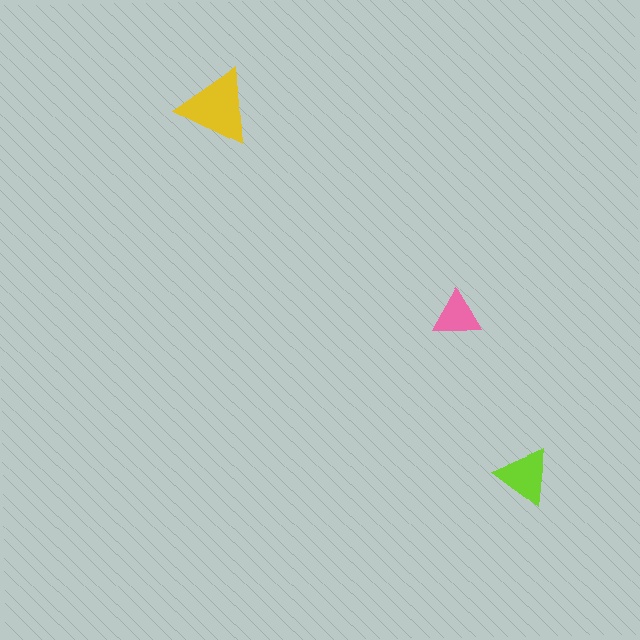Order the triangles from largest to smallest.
the yellow one, the lime one, the pink one.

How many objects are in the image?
There are 3 objects in the image.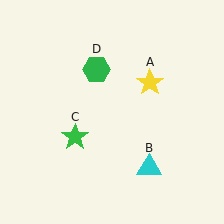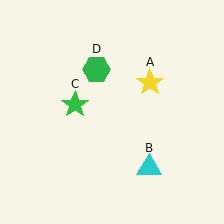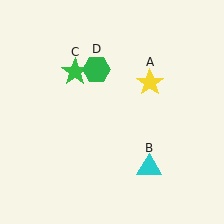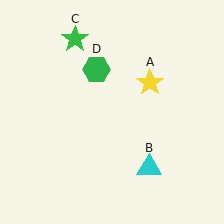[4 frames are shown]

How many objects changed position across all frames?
1 object changed position: green star (object C).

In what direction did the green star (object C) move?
The green star (object C) moved up.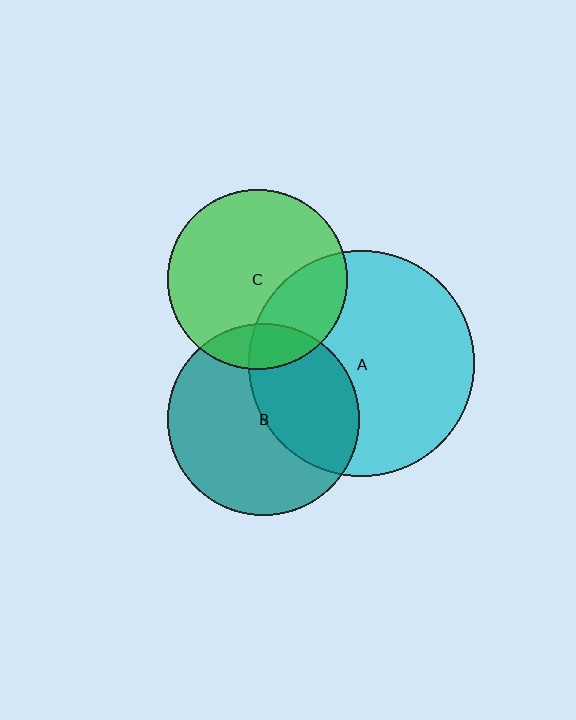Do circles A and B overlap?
Yes.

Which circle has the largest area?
Circle A (cyan).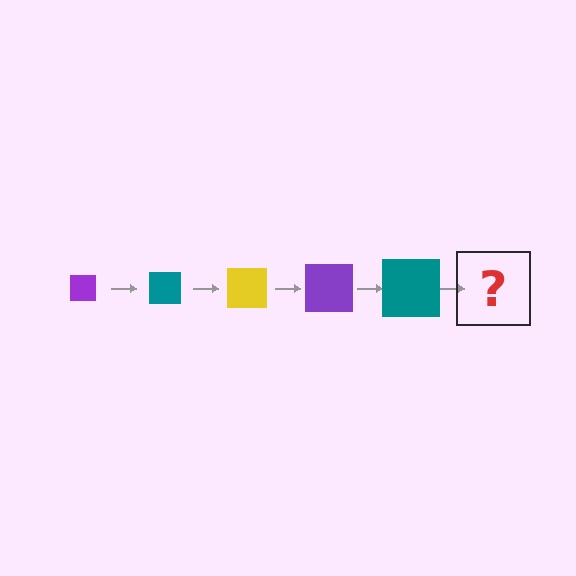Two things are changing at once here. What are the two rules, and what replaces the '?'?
The two rules are that the square grows larger each step and the color cycles through purple, teal, and yellow. The '?' should be a yellow square, larger than the previous one.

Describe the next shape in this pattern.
It should be a yellow square, larger than the previous one.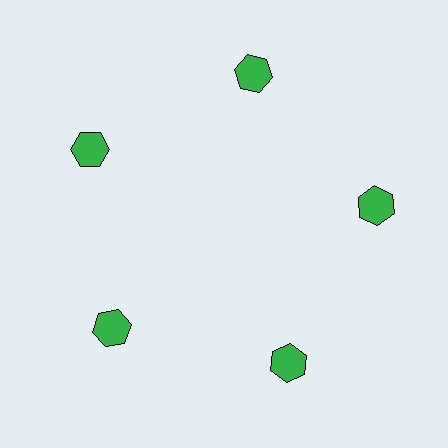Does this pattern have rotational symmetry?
Yes, this pattern has 5-fold rotational symmetry. It looks the same after rotating 72 degrees around the center.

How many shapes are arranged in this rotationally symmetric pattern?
There are 5 shapes, arranged in 5 groups of 1.